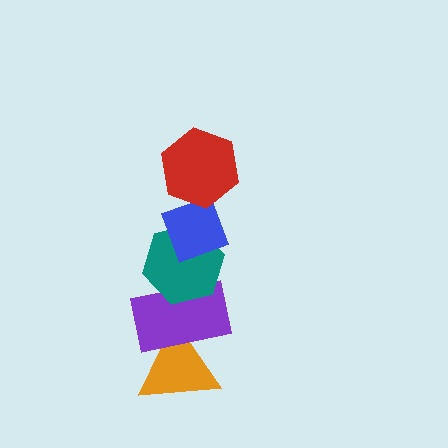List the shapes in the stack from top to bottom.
From top to bottom: the red hexagon, the blue diamond, the teal hexagon, the purple rectangle, the orange triangle.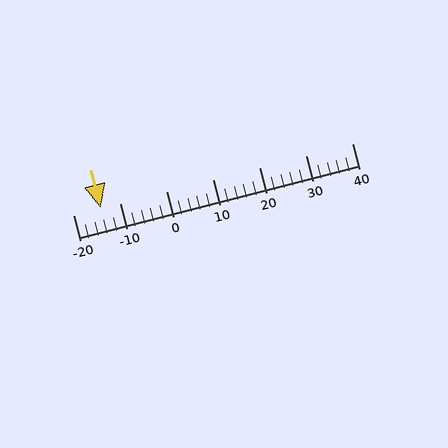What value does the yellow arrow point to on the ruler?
The yellow arrow points to approximately -14.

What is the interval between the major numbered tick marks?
The major tick marks are spaced 10 units apart.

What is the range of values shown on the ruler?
The ruler shows values from -20 to 40.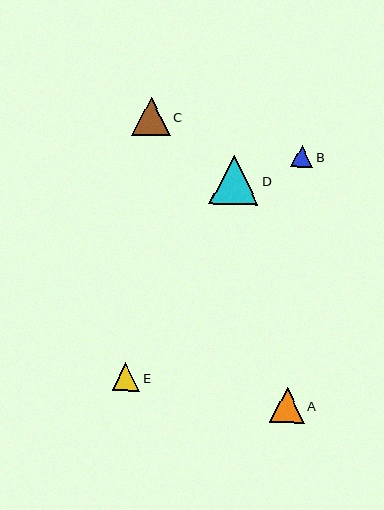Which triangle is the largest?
Triangle D is the largest with a size of approximately 50 pixels.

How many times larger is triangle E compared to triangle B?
Triangle E is approximately 1.3 times the size of triangle B.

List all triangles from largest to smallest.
From largest to smallest: D, C, A, E, B.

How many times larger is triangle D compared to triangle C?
Triangle D is approximately 1.3 times the size of triangle C.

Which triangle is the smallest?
Triangle B is the smallest with a size of approximately 22 pixels.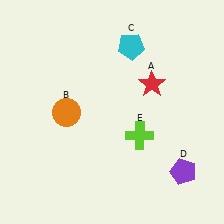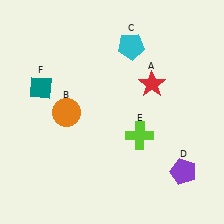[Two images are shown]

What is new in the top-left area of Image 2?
A teal diamond (F) was added in the top-left area of Image 2.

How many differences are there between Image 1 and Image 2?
There is 1 difference between the two images.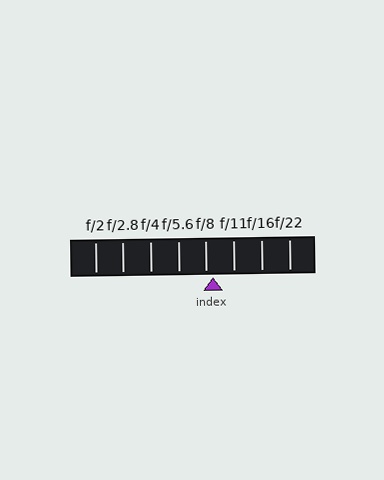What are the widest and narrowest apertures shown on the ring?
The widest aperture shown is f/2 and the narrowest is f/22.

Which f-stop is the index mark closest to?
The index mark is closest to f/8.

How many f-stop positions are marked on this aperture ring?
There are 8 f-stop positions marked.